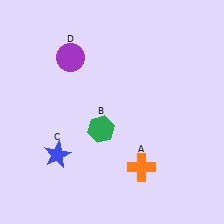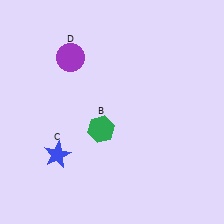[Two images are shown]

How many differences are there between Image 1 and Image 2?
There is 1 difference between the two images.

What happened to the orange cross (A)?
The orange cross (A) was removed in Image 2. It was in the bottom-right area of Image 1.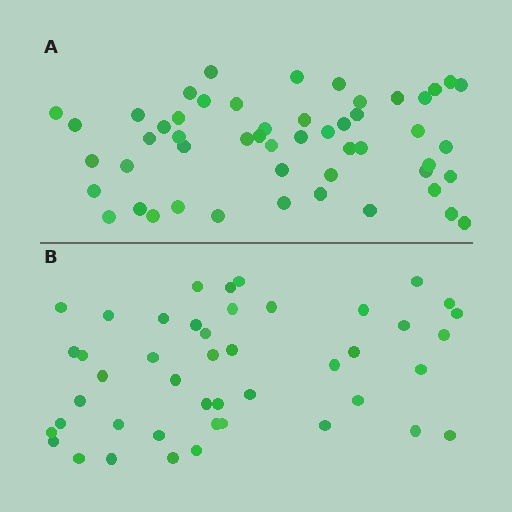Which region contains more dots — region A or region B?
Region A (the top region) has more dots.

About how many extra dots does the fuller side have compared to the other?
Region A has roughly 8 or so more dots than region B.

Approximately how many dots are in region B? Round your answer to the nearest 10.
About 40 dots. (The exact count is 45, which rounds to 40.)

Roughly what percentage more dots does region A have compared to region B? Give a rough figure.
About 15% more.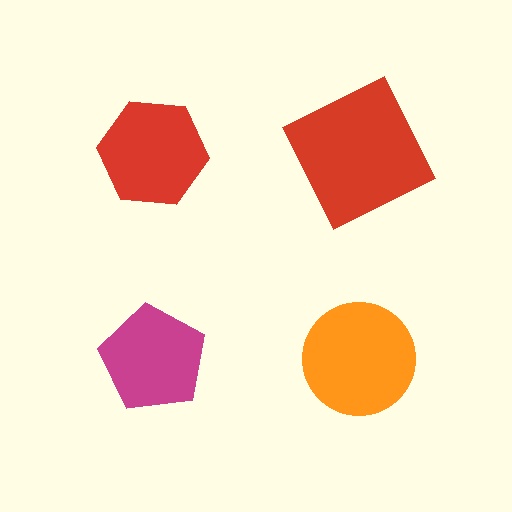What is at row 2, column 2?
An orange circle.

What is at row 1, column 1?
A red hexagon.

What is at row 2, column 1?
A magenta pentagon.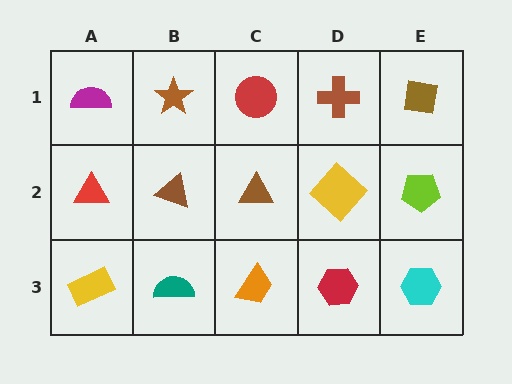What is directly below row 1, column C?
A brown triangle.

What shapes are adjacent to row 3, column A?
A red triangle (row 2, column A), a teal semicircle (row 3, column B).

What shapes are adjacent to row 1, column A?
A red triangle (row 2, column A), a brown star (row 1, column B).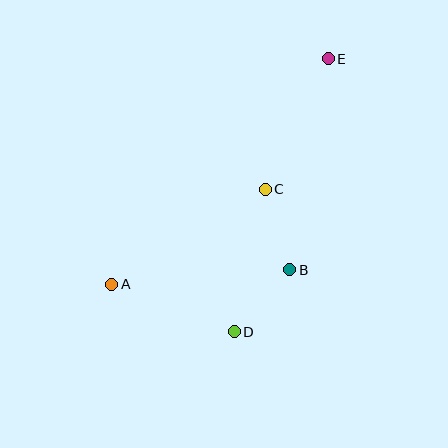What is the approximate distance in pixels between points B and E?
The distance between B and E is approximately 214 pixels.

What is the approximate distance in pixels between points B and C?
The distance between B and C is approximately 84 pixels.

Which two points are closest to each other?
Points B and D are closest to each other.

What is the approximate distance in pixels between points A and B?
The distance between A and B is approximately 178 pixels.